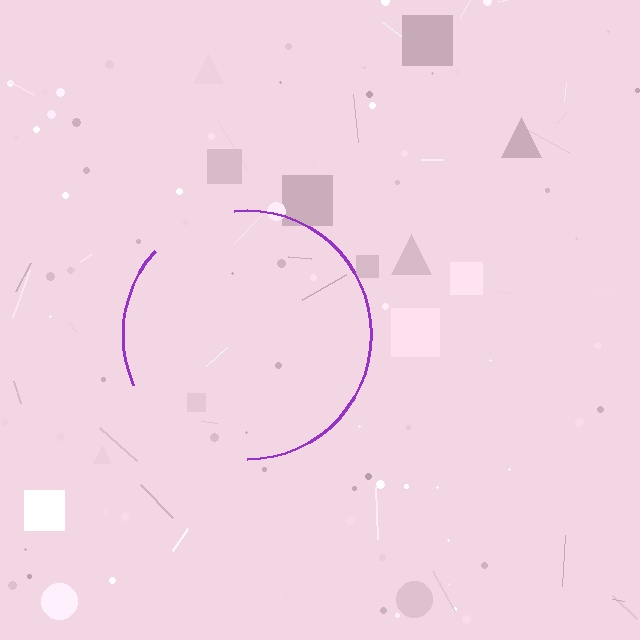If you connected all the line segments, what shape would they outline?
They would outline a circle.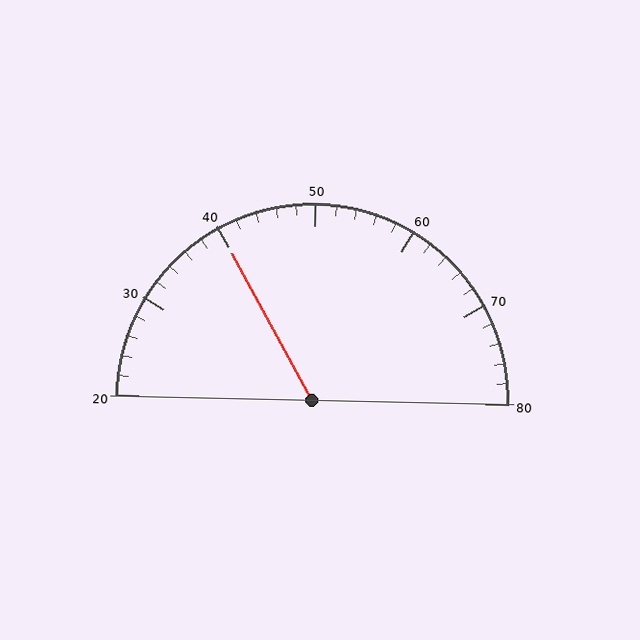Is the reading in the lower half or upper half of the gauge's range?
The reading is in the lower half of the range (20 to 80).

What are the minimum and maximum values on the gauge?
The gauge ranges from 20 to 80.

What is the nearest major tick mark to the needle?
The nearest major tick mark is 40.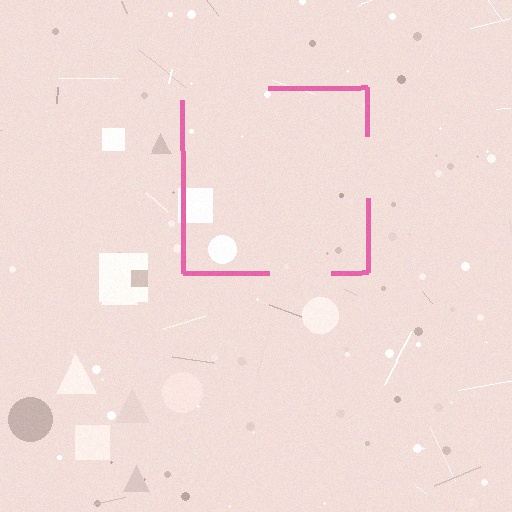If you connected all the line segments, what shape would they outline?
They would outline a square.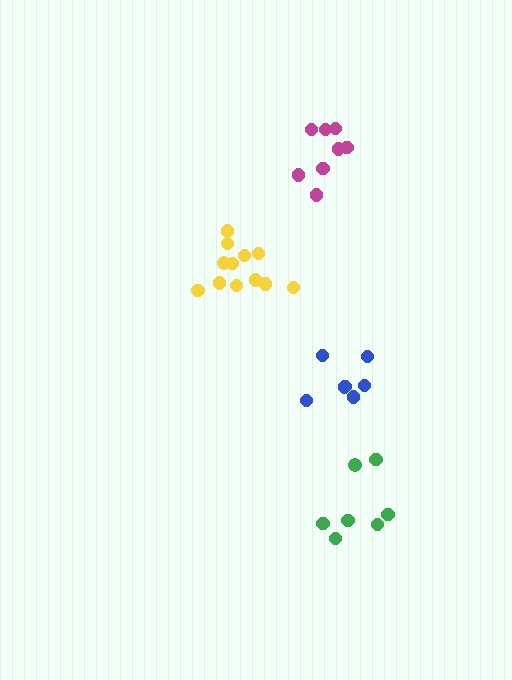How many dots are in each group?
Group 1: 7 dots, Group 2: 8 dots, Group 3: 12 dots, Group 4: 7 dots (34 total).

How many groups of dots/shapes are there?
There are 4 groups.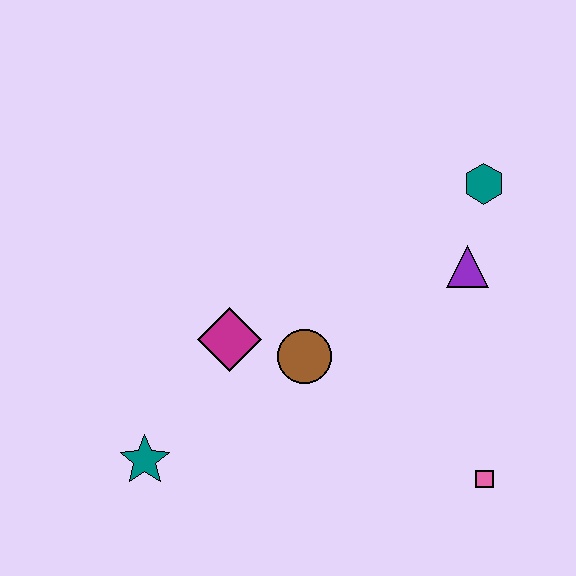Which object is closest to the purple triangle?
The teal hexagon is closest to the purple triangle.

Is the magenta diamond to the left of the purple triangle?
Yes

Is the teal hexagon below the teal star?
No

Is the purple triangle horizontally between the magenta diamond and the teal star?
No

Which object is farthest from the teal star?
The teal hexagon is farthest from the teal star.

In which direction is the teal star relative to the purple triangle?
The teal star is to the left of the purple triangle.